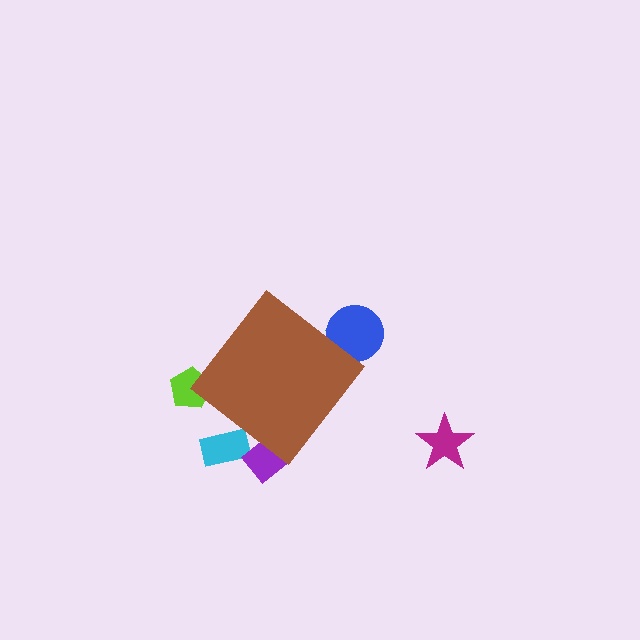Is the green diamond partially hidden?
Yes, the green diamond is partially hidden behind the brown diamond.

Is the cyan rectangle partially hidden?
Yes, the cyan rectangle is partially hidden behind the brown diamond.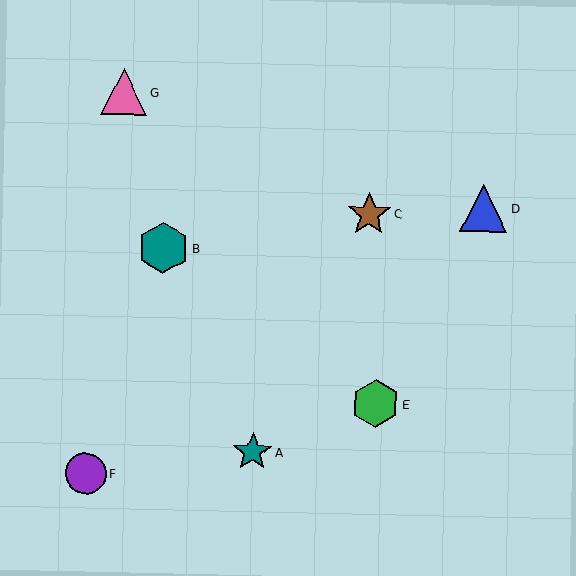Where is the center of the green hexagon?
The center of the green hexagon is at (375, 404).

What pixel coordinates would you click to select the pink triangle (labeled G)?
Click at (124, 92) to select the pink triangle G.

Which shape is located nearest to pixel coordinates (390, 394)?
The green hexagon (labeled E) at (375, 404) is nearest to that location.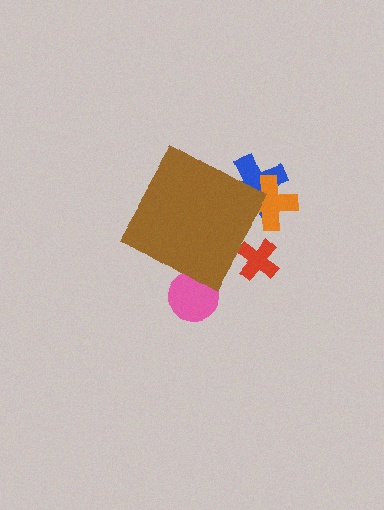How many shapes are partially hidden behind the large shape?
4 shapes are partially hidden.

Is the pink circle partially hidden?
Yes, the pink circle is partially hidden behind the brown diamond.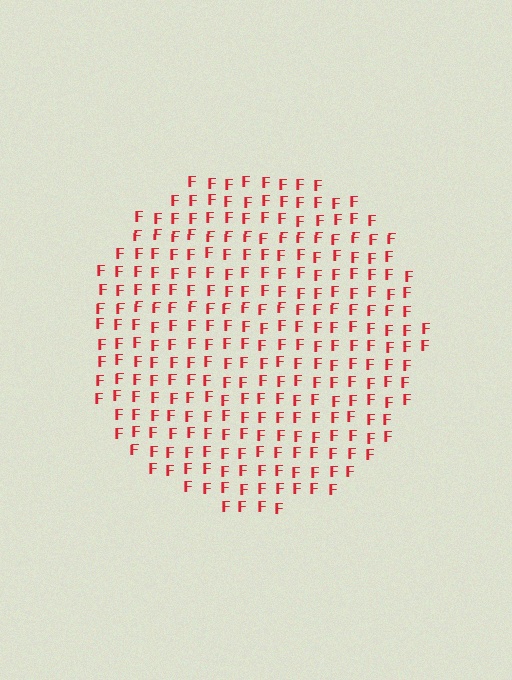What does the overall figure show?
The overall figure shows a circle.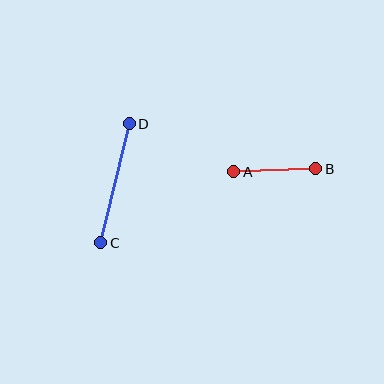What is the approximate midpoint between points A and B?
The midpoint is at approximately (275, 170) pixels.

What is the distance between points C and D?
The distance is approximately 122 pixels.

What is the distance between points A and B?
The distance is approximately 82 pixels.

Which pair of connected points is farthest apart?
Points C and D are farthest apart.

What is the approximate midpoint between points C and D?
The midpoint is at approximately (115, 183) pixels.